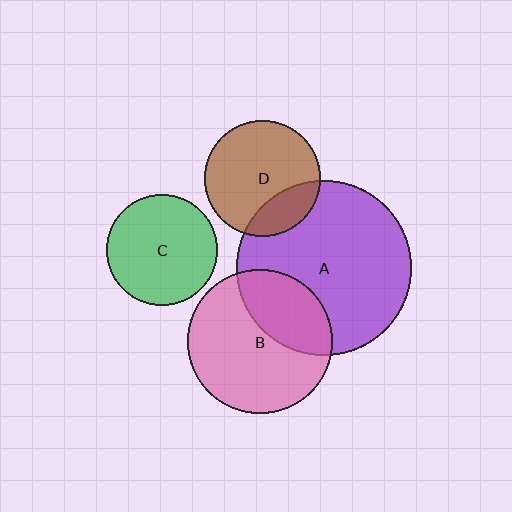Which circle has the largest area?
Circle A (purple).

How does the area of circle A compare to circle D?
Approximately 2.3 times.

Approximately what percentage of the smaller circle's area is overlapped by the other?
Approximately 20%.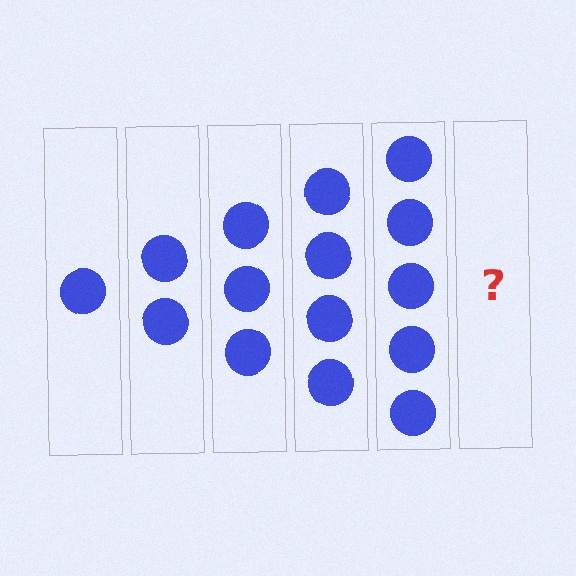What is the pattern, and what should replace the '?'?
The pattern is that each step adds one more circle. The '?' should be 6 circles.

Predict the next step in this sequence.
The next step is 6 circles.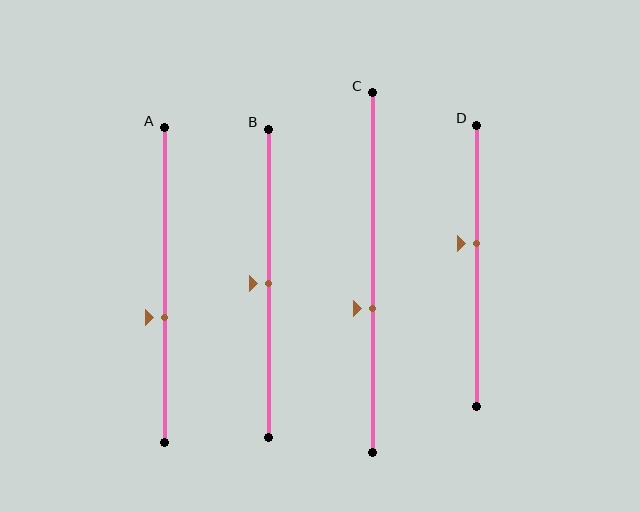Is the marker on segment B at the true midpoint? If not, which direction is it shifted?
Yes, the marker on segment B is at the true midpoint.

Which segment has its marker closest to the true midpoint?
Segment B has its marker closest to the true midpoint.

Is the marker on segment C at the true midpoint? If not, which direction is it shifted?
No, the marker on segment C is shifted downward by about 10% of the segment length.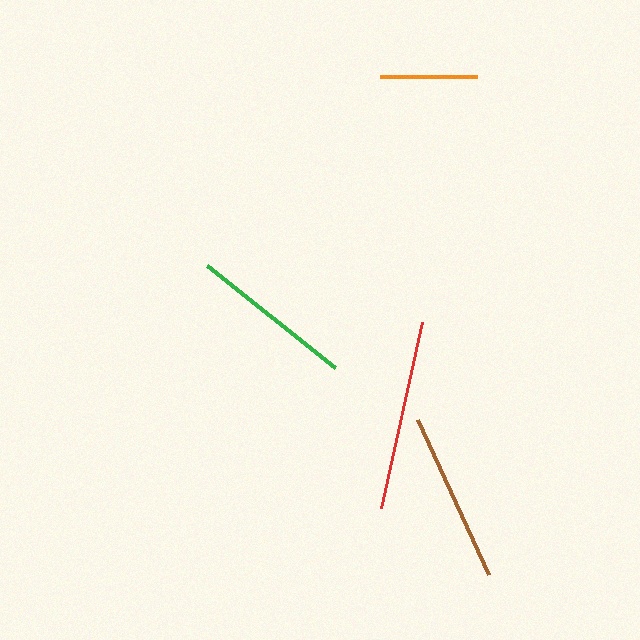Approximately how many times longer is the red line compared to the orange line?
The red line is approximately 2.0 times the length of the orange line.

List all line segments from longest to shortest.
From longest to shortest: red, brown, green, orange.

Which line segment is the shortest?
The orange line is the shortest at approximately 98 pixels.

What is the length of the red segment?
The red segment is approximately 191 pixels long.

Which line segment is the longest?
The red line is the longest at approximately 191 pixels.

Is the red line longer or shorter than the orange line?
The red line is longer than the orange line.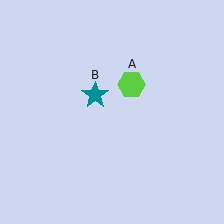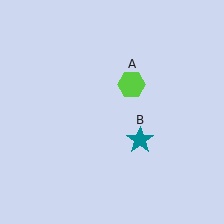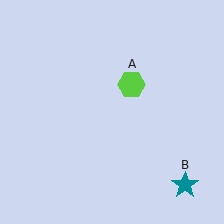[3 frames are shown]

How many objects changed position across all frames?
1 object changed position: teal star (object B).